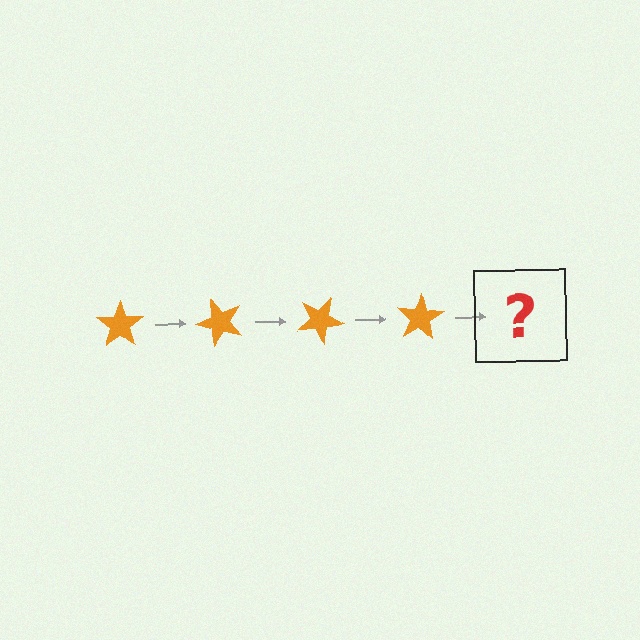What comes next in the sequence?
The next element should be an orange star rotated 200 degrees.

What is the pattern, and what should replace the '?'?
The pattern is that the star rotates 50 degrees each step. The '?' should be an orange star rotated 200 degrees.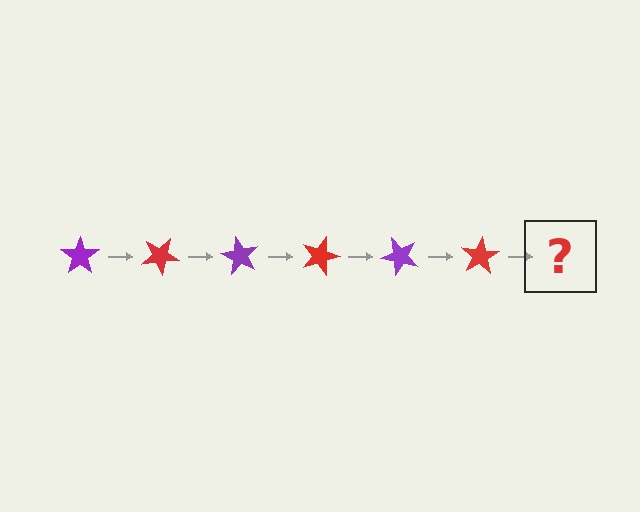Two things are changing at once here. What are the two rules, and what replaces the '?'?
The two rules are that it rotates 30 degrees each step and the color cycles through purple and red. The '?' should be a purple star, rotated 180 degrees from the start.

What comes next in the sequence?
The next element should be a purple star, rotated 180 degrees from the start.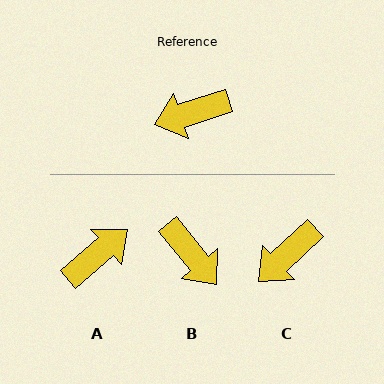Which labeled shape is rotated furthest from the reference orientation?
A, about 157 degrees away.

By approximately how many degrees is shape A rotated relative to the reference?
Approximately 157 degrees clockwise.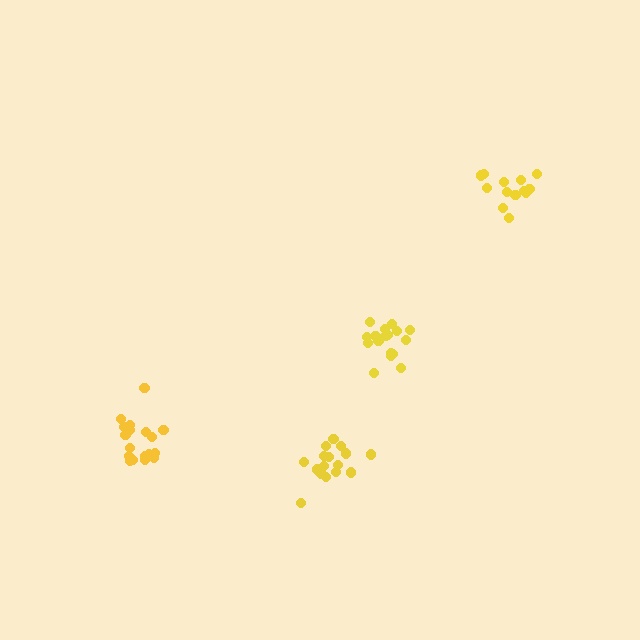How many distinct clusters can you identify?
There are 4 distinct clusters.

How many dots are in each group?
Group 1: 14 dots, Group 2: 17 dots, Group 3: 17 dots, Group 4: 19 dots (67 total).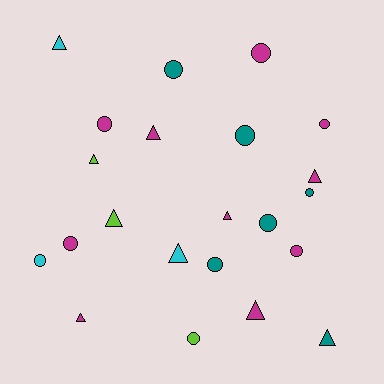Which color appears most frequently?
Magenta, with 10 objects.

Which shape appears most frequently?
Circle, with 12 objects.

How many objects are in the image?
There are 22 objects.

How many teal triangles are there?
There is 1 teal triangle.